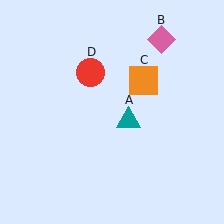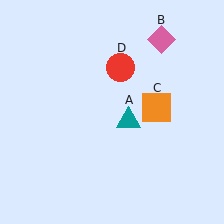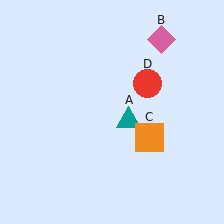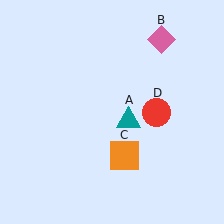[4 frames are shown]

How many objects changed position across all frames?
2 objects changed position: orange square (object C), red circle (object D).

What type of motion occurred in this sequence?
The orange square (object C), red circle (object D) rotated clockwise around the center of the scene.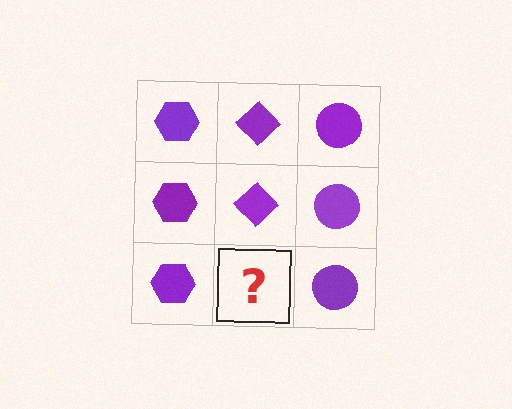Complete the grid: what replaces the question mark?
The question mark should be replaced with a purple diamond.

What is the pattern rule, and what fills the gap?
The rule is that each column has a consistent shape. The gap should be filled with a purple diamond.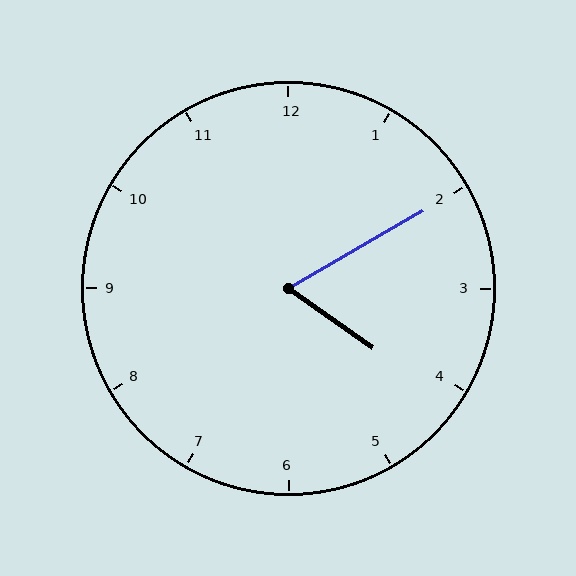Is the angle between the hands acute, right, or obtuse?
It is acute.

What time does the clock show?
4:10.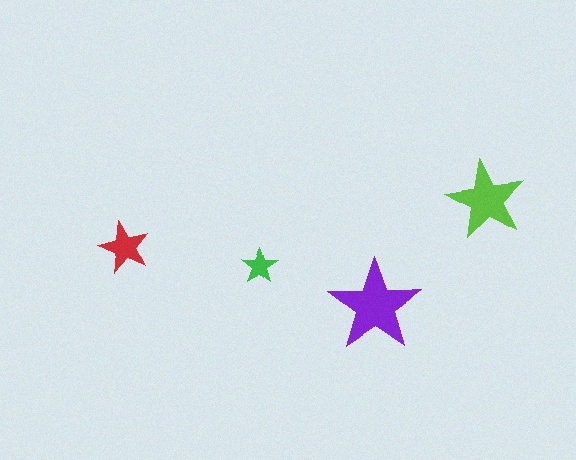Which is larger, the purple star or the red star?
The purple one.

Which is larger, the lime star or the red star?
The lime one.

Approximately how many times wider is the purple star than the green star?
About 2.5 times wider.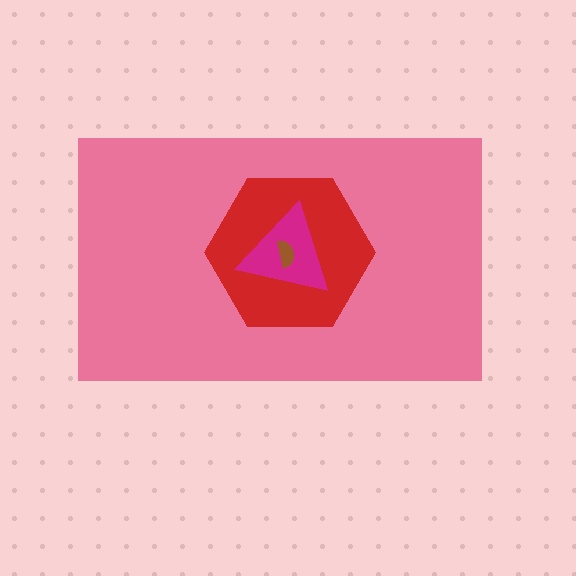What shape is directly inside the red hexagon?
The magenta triangle.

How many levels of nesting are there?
4.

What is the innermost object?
The brown semicircle.